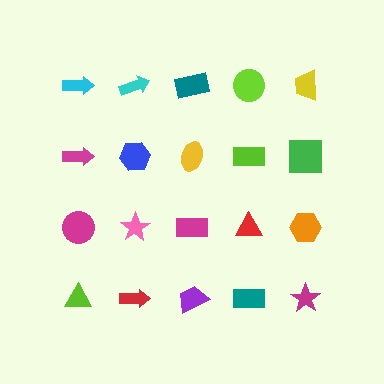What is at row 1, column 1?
A cyan arrow.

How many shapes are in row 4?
5 shapes.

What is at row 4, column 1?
A lime triangle.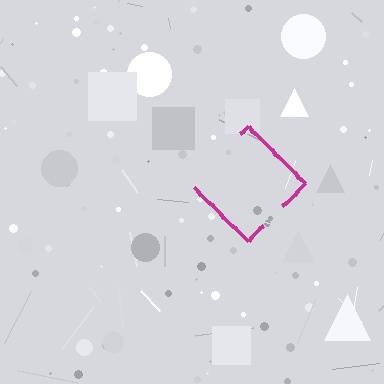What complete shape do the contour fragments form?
The contour fragments form a diamond.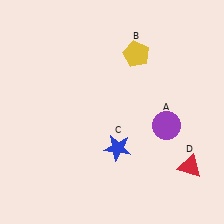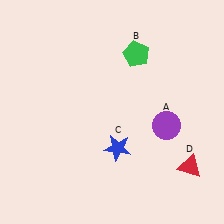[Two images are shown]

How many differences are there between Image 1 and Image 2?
There is 1 difference between the two images.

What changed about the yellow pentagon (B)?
In Image 1, B is yellow. In Image 2, it changed to green.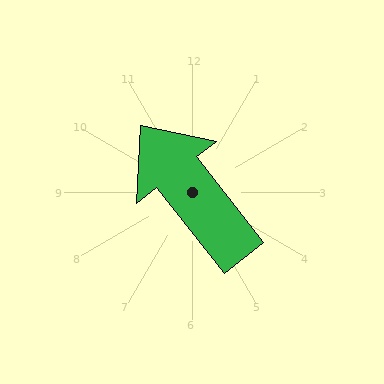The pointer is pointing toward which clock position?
Roughly 11 o'clock.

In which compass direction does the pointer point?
Northwest.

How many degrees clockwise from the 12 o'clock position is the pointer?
Approximately 322 degrees.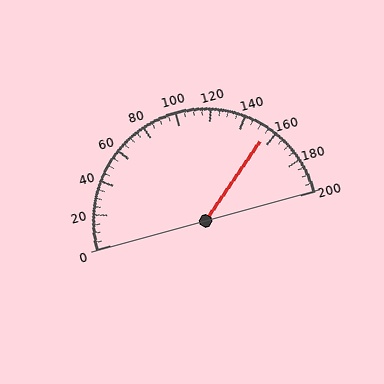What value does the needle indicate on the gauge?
The needle indicates approximately 155.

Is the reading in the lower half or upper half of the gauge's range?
The reading is in the upper half of the range (0 to 200).